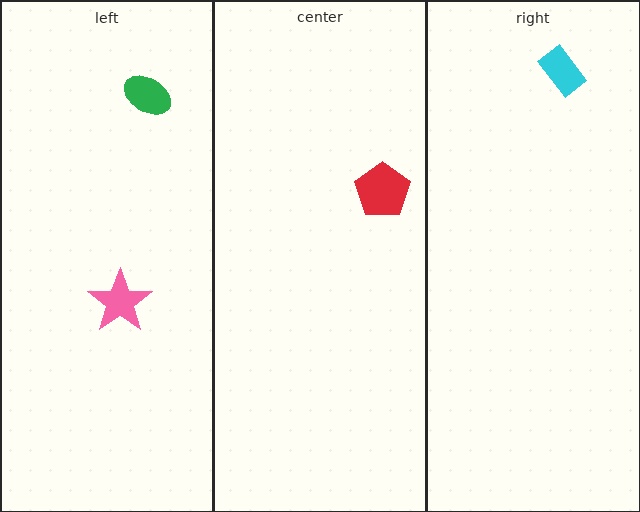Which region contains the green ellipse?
The left region.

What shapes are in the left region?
The pink star, the green ellipse.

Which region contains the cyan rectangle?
The right region.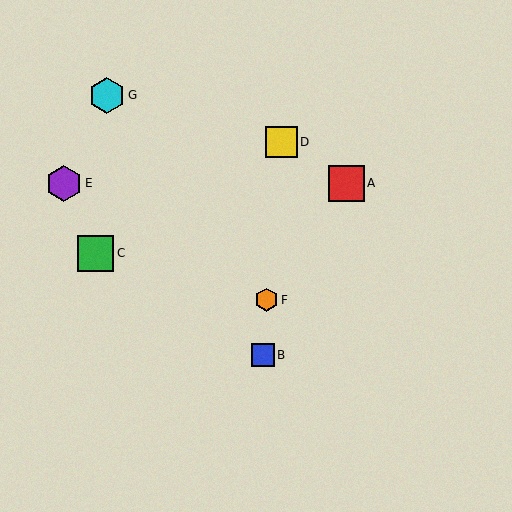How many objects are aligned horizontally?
2 objects (A, E) are aligned horizontally.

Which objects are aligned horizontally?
Objects A, E are aligned horizontally.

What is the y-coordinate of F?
Object F is at y≈300.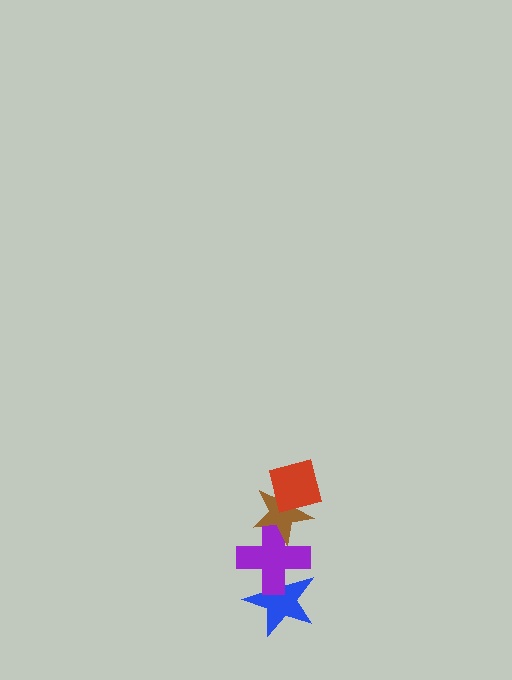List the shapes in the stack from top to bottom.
From top to bottom: the red square, the brown star, the purple cross, the blue star.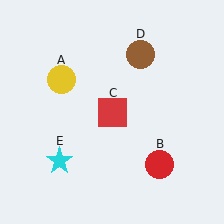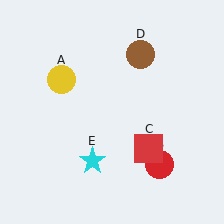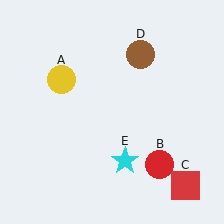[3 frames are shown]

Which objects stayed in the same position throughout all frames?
Yellow circle (object A) and red circle (object B) and brown circle (object D) remained stationary.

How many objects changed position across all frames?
2 objects changed position: red square (object C), cyan star (object E).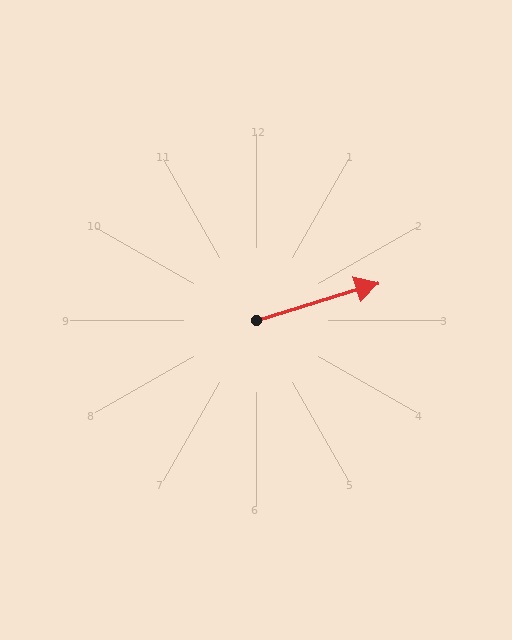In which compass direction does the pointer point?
East.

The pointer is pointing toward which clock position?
Roughly 2 o'clock.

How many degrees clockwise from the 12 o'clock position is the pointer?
Approximately 73 degrees.